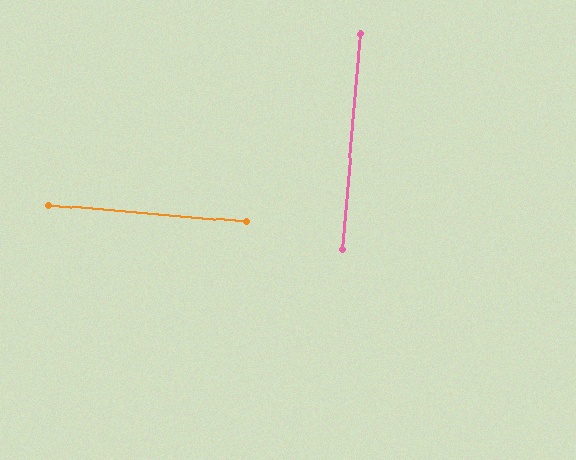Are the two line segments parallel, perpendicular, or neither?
Perpendicular — they meet at approximately 90°.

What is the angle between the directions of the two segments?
Approximately 90 degrees.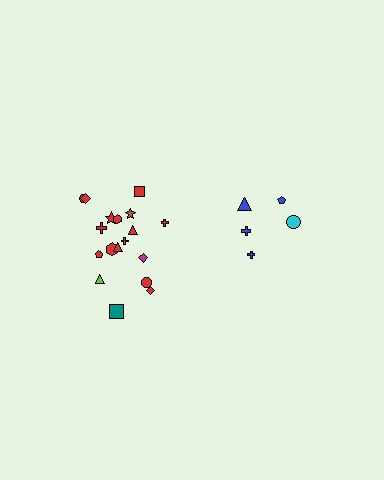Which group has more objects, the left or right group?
The left group.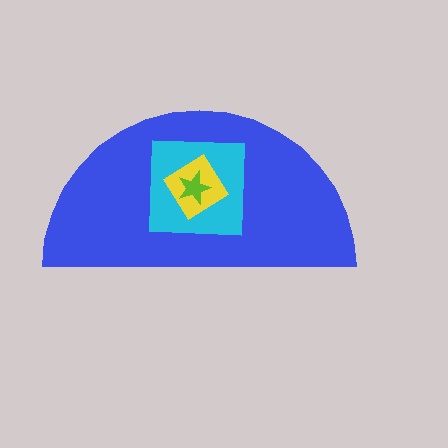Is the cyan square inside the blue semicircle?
Yes.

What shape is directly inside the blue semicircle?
The cyan square.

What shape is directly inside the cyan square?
The yellow diamond.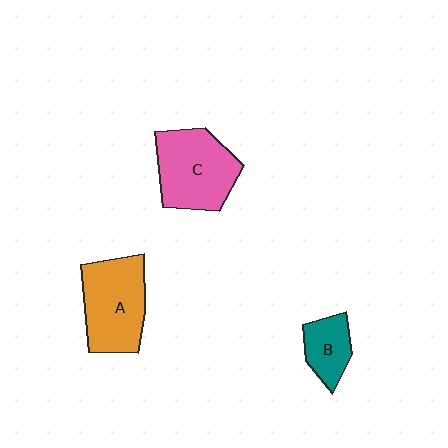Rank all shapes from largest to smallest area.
From largest to smallest: C (pink), A (orange), B (teal).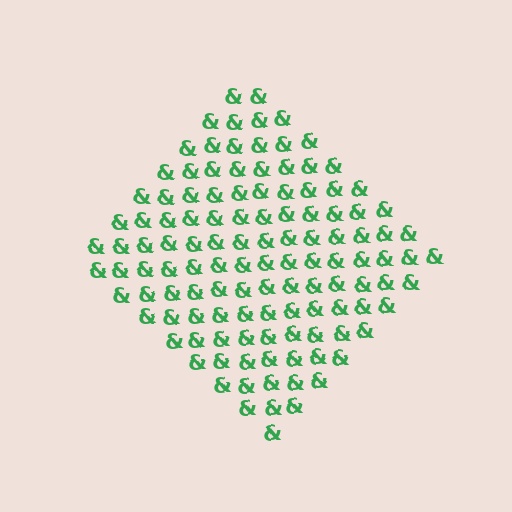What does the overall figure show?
The overall figure shows a diamond.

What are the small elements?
The small elements are ampersands.